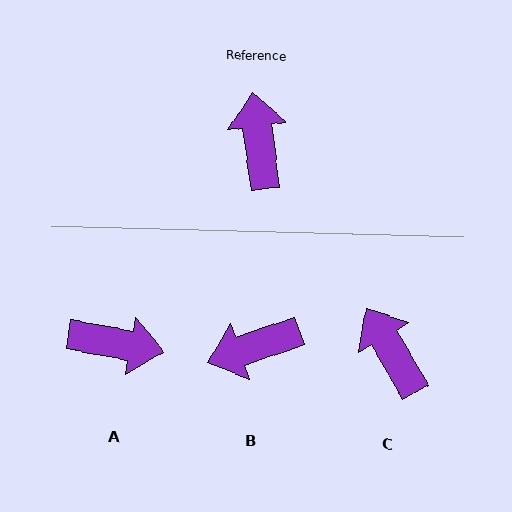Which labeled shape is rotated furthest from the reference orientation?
A, about 108 degrees away.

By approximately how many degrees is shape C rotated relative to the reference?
Approximately 23 degrees counter-clockwise.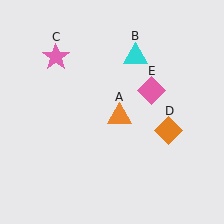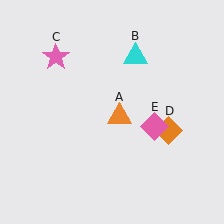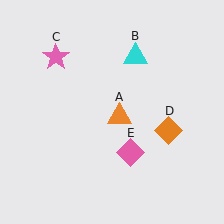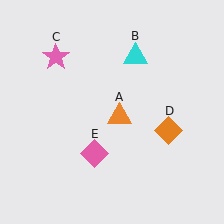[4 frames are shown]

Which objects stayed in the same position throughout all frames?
Orange triangle (object A) and cyan triangle (object B) and pink star (object C) and orange diamond (object D) remained stationary.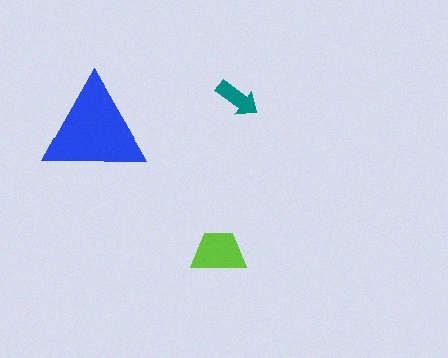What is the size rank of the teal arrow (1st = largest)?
3rd.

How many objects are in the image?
There are 3 objects in the image.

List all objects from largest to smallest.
The blue triangle, the lime trapezoid, the teal arrow.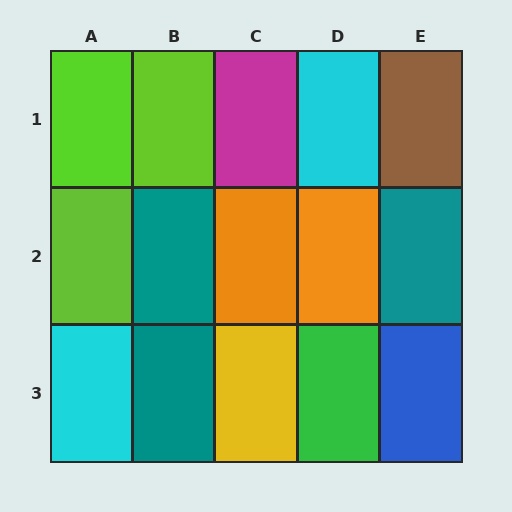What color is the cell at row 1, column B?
Lime.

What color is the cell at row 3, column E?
Blue.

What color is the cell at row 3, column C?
Yellow.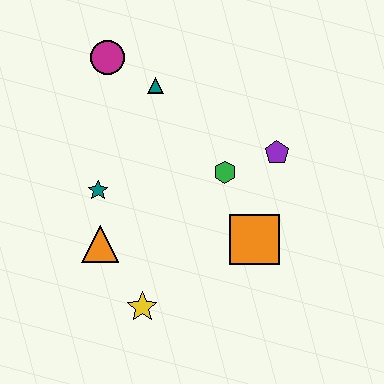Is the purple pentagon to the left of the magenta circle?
No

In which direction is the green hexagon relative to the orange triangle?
The green hexagon is to the right of the orange triangle.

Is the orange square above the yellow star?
Yes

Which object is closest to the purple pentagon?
The green hexagon is closest to the purple pentagon.